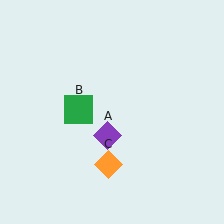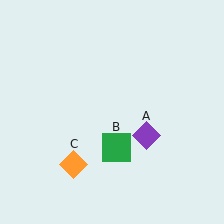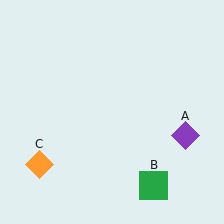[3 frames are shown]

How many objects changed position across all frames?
3 objects changed position: purple diamond (object A), green square (object B), orange diamond (object C).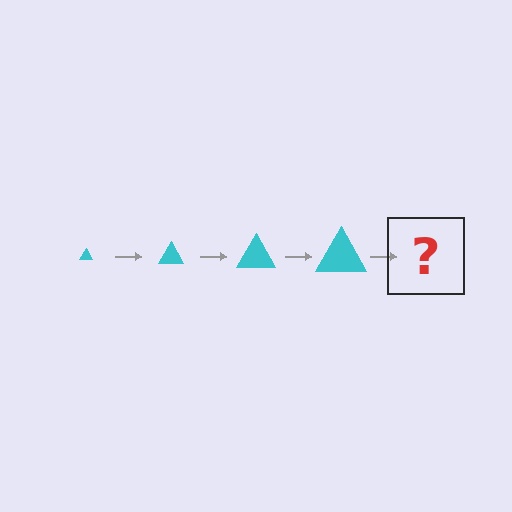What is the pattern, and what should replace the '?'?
The pattern is that the triangle gets progressively larger each step. The '?' should be a cyan triangle, larger than the previous one.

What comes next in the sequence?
The next element should be a cyan triangle, larger than the previous one.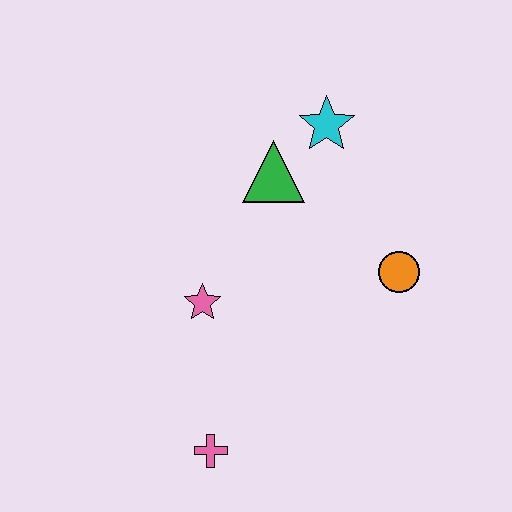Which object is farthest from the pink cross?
The cyan star is farthest from the pink cross.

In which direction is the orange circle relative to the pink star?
The orange circle is to the right of the pink star.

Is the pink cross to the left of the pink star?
No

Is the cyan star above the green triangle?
Yes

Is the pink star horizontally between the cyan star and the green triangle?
No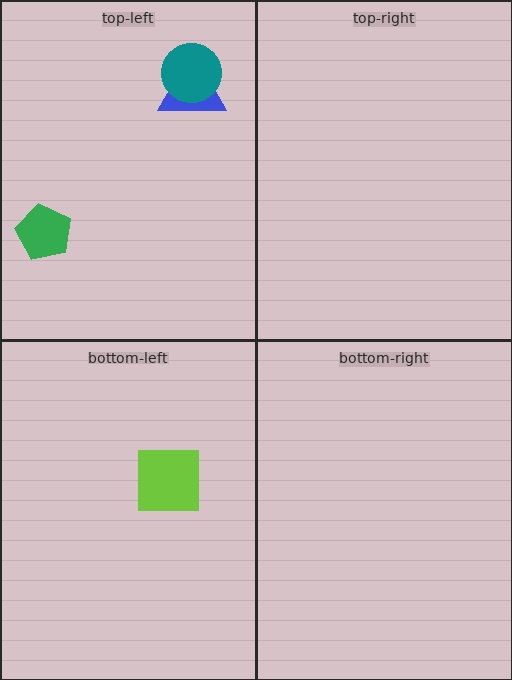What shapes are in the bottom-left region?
The lime square.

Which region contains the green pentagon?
The top-left region.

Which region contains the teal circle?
The top-left region.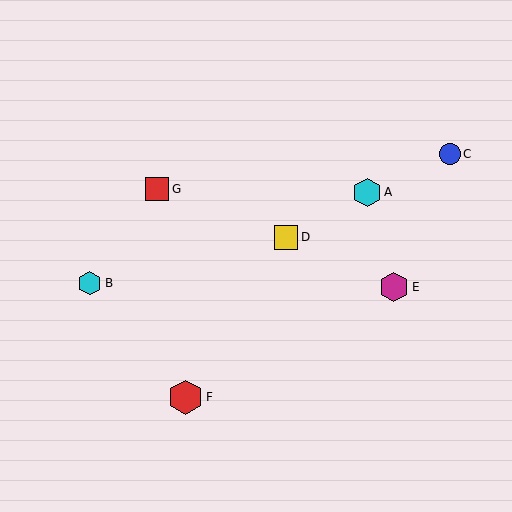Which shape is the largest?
The red hexagon (labeled F) is the largest.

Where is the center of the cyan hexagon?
The center of the cyan hexagon is at (367, 192).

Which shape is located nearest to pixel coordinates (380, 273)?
The magenta hexagon (labeled E) at (394, 287) is nearest to that location.